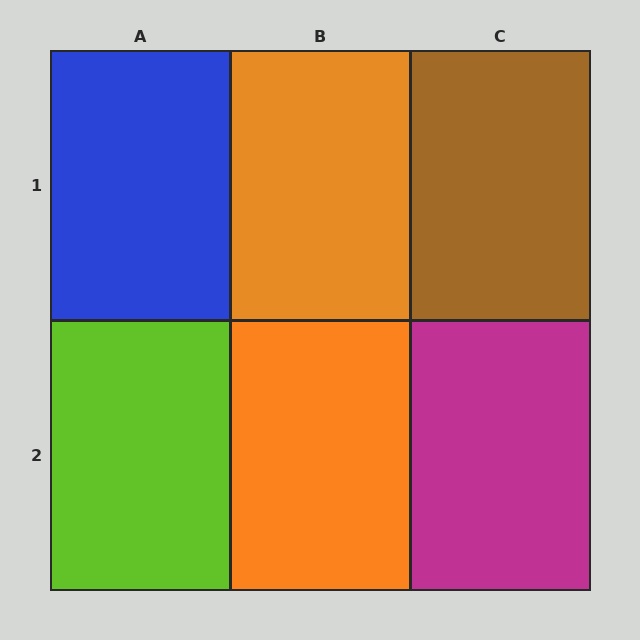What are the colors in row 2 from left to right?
Lime, orange, magenta.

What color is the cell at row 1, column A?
Blue.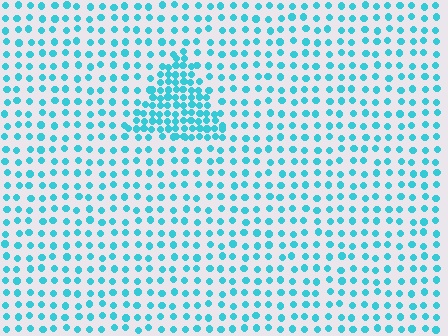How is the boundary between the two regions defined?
The boundary is defined by a change in element density (approximately 2.3x ratio). All elements are the same color, size, and shape.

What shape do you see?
I see a triangle.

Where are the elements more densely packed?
The elements are more densely packed inside the triangle boundary.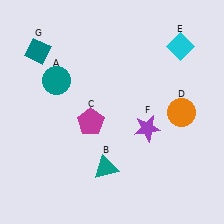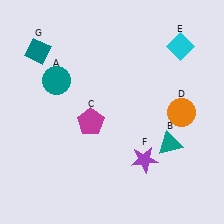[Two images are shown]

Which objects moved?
The objects that moved are: the teal triangle (B), the purple star (F).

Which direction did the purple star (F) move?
The purple star (F) moved down.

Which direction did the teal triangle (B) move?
The teal triangle (B) moved right.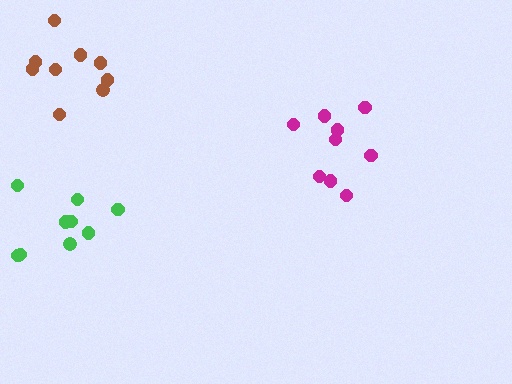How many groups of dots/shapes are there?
There are 3 groups.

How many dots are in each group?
Group 1: 9 dots, Group 2: 9 dots, Group 3: 9 dots (27 total).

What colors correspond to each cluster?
The clusters are colored: brown, magenta, green.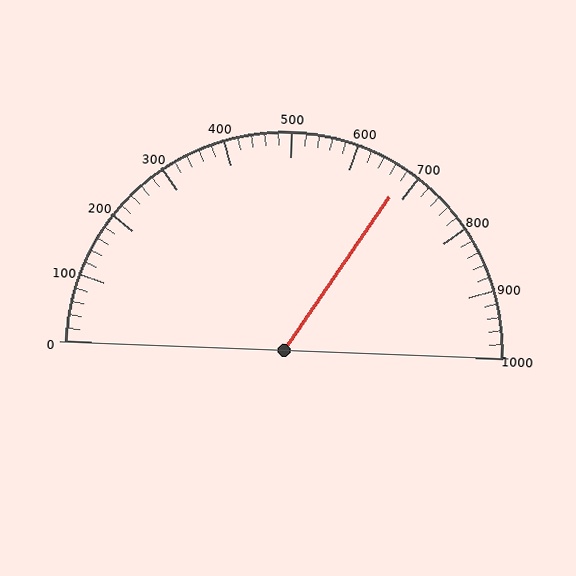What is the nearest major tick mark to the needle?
The nearest major tick mark is 700.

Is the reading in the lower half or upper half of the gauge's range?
The reading is in the upper half of the range (0 to 1000).